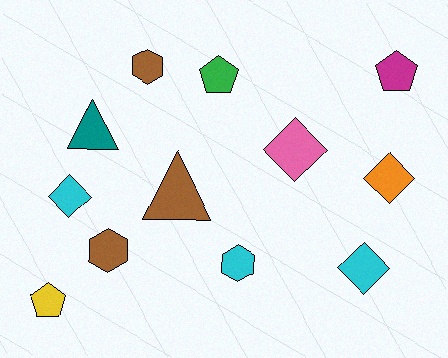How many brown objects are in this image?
There are 3 brown objects.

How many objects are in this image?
There are 12 objects.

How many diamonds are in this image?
There are 4 diamonds.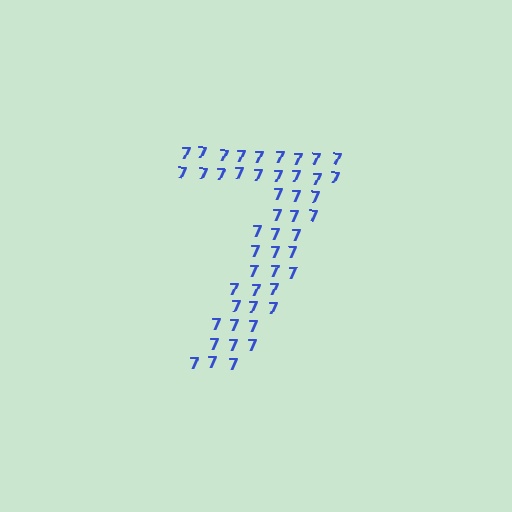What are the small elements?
The small elements are digit 7's.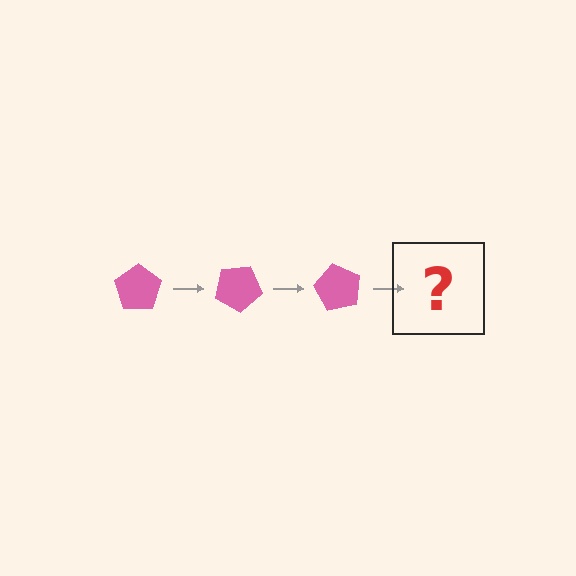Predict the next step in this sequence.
The next step is a pink pentagon rotated 90 degrees.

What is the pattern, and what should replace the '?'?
The pattern is that the pentagon rotates 30 degrees each step. The '?' should be a pink pentagon rotated 90 degrees.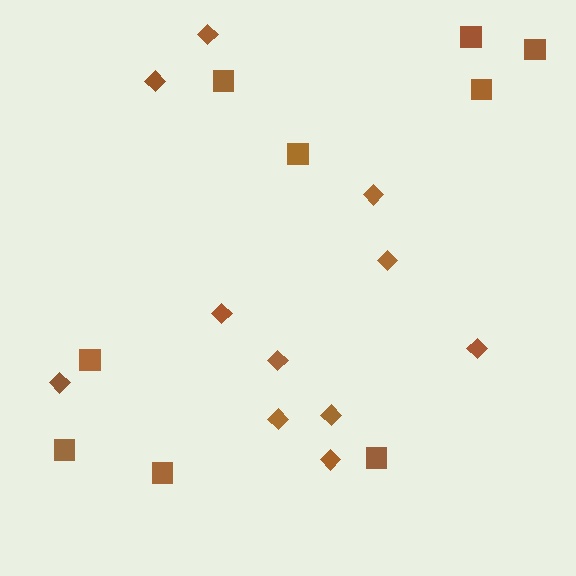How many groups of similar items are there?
There are 2 groups: one group of squares (9) and one group of diamonds (11).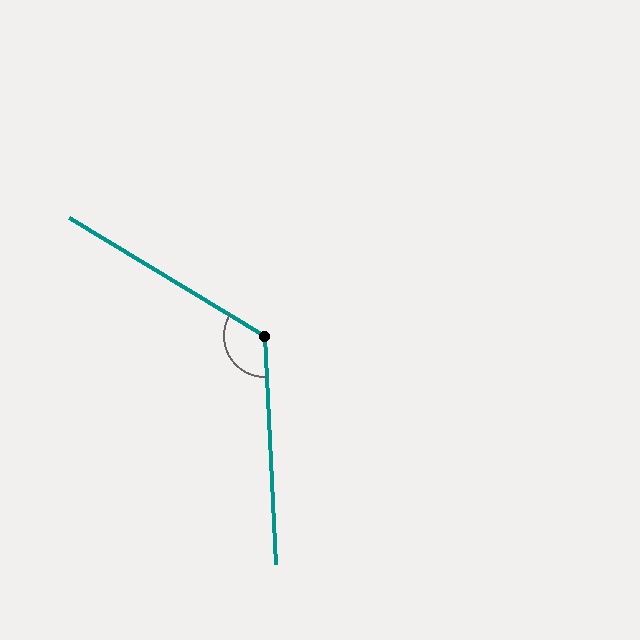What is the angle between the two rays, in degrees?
Approximately 124 degrees.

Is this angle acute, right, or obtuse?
It is obtuse.